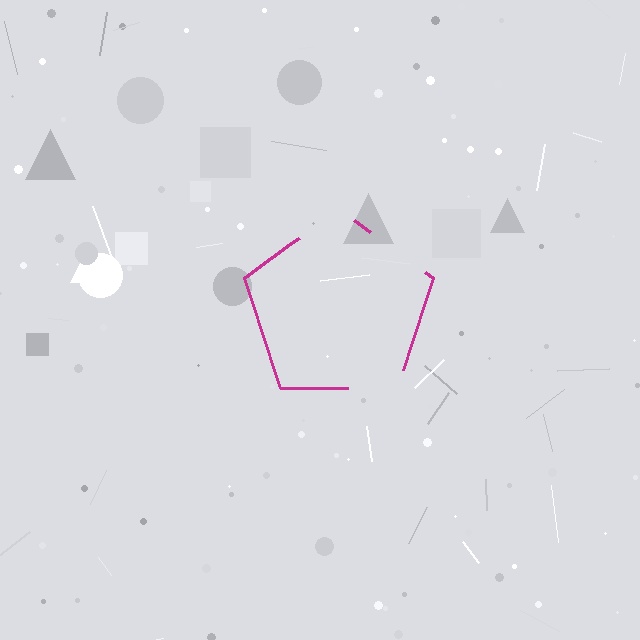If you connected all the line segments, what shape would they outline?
They would outline a pentagon.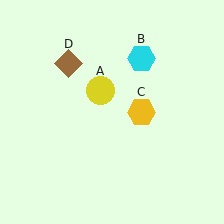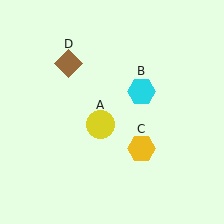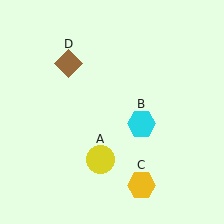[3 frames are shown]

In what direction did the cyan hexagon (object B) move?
The cyan hexagon (object B) moved down.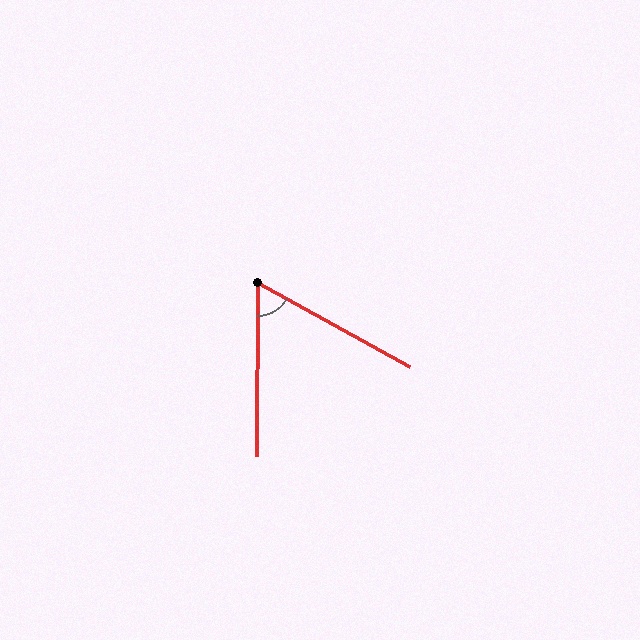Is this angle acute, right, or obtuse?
It is acute.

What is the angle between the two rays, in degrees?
Approximately 61 degrees.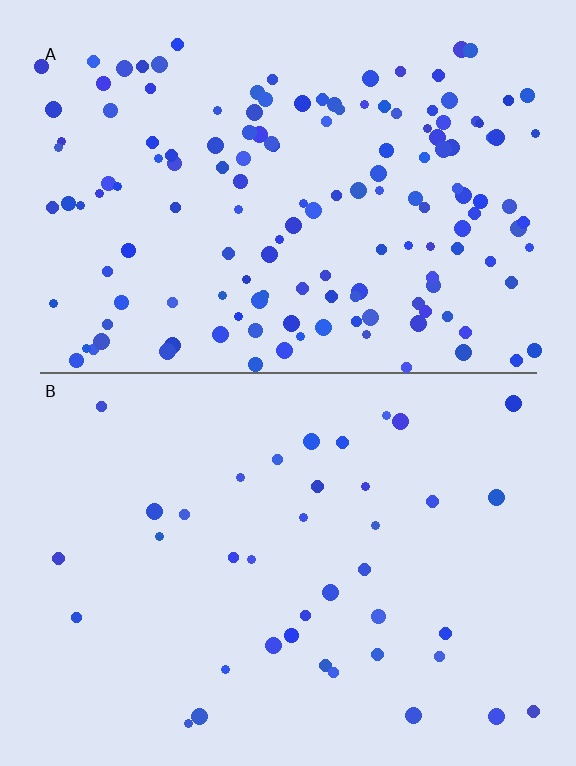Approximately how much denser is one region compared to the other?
Approximately 3.8× — region A over region B.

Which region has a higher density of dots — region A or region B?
A (the top).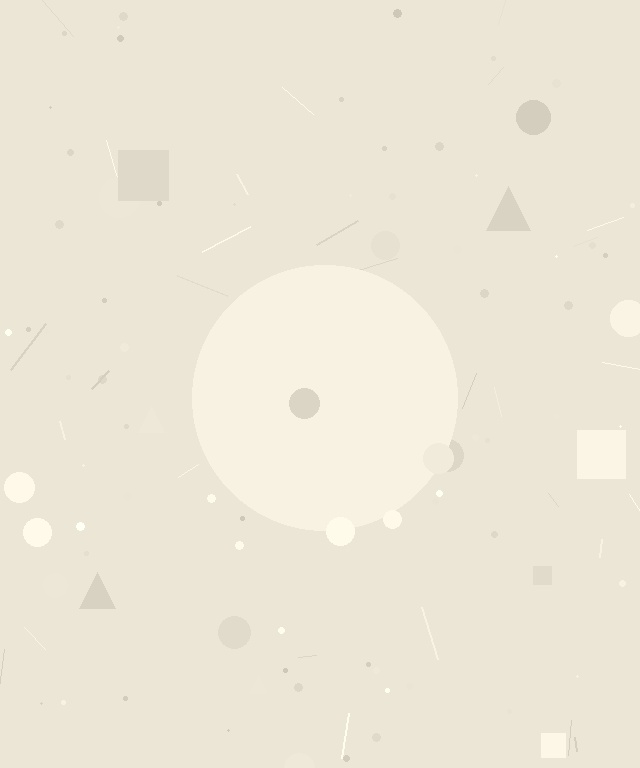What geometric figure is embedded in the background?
A circle is embedded in the background.